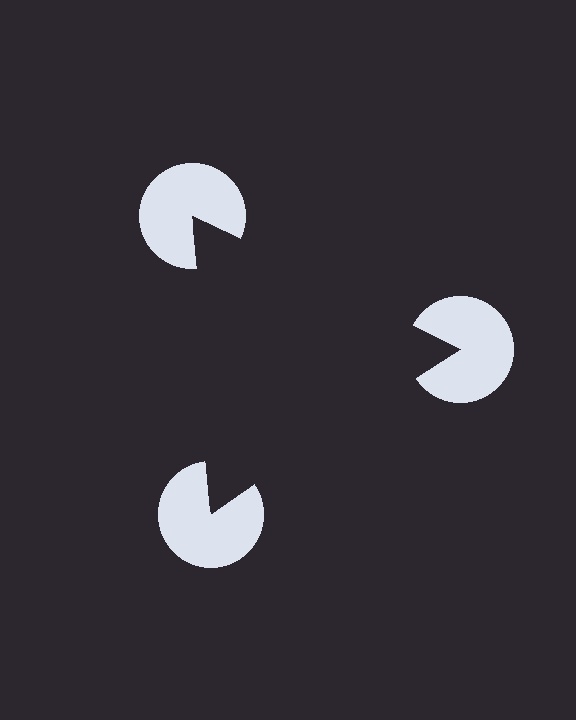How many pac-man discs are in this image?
There are 3 — one at each vertex of the illusory triangle.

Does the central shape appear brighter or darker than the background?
It typically appears slightly darker than the background, even though no actual brightness change is drawn.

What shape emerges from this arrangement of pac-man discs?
An illusory triangle — its edges are inferred from the aligned wedge cuts in the pac-man discs, not physically drawn.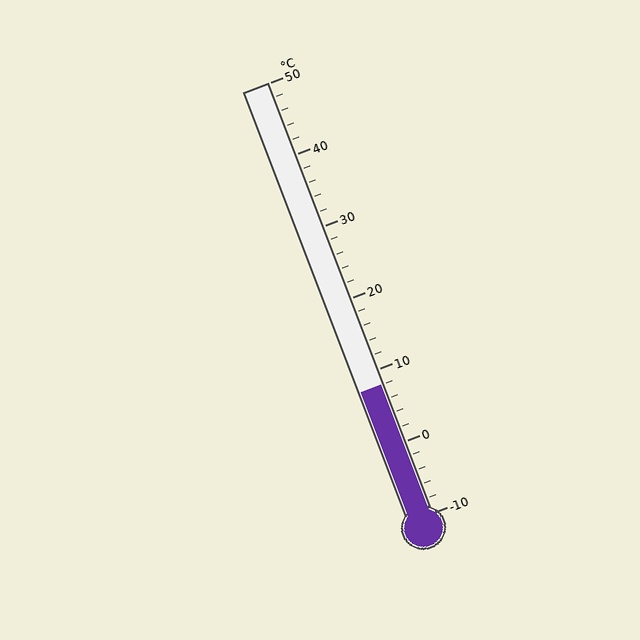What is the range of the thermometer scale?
The thermometer scale ranges from -10°C to 50°C.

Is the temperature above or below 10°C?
The temperature is below 10°C.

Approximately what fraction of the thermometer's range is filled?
The thermometer is filled to approximately 30% of its range.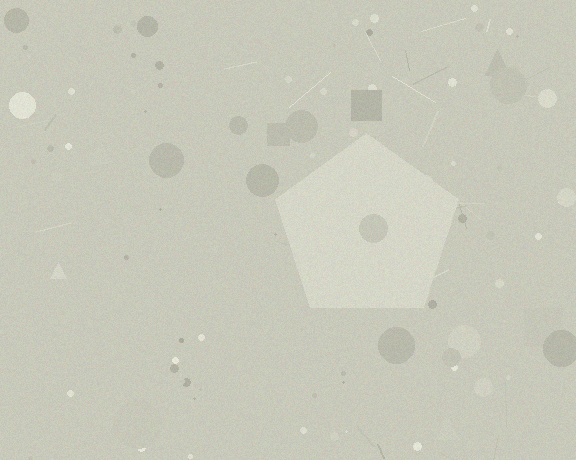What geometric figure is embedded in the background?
A pentagon is embedded in the background.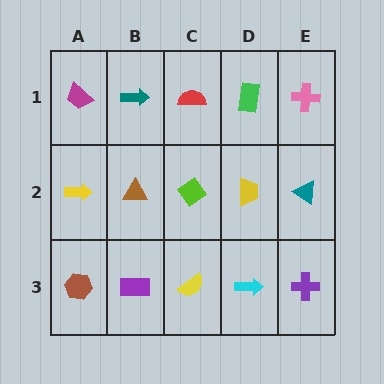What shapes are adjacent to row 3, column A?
A yellow arrow (row 2, column A), a purple rectangle (row 3, column B).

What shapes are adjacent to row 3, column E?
A teal triangle (row 2, column E), a cyan arrow (row 3, column D).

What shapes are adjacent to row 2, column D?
A green rectangle (row 1, column D), a cyan arrow (row 3, column D), a lime diamond (row 2, column C), a teal triangle (row 2, column E).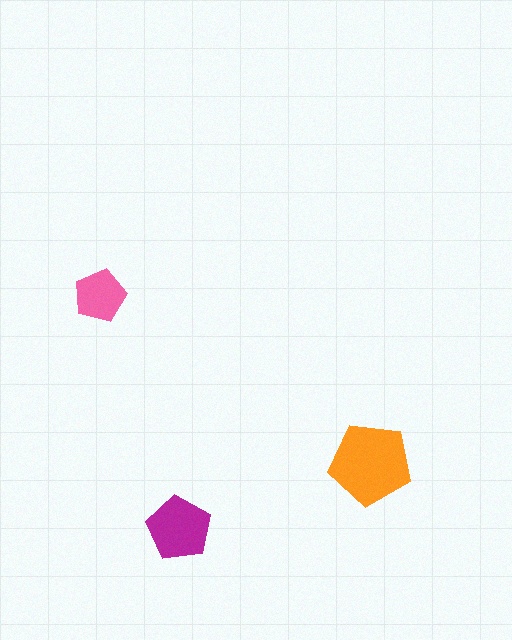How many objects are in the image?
There are 3 objects in the image.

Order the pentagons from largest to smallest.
the orange one, the magenta one, the pink one.